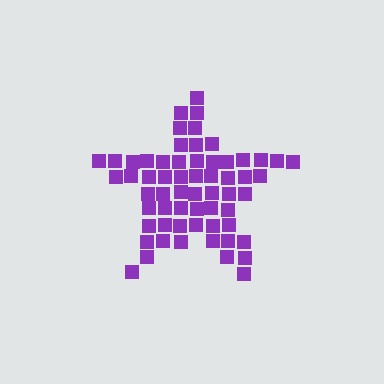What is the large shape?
The large shape is a star.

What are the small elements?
The small elements are squares.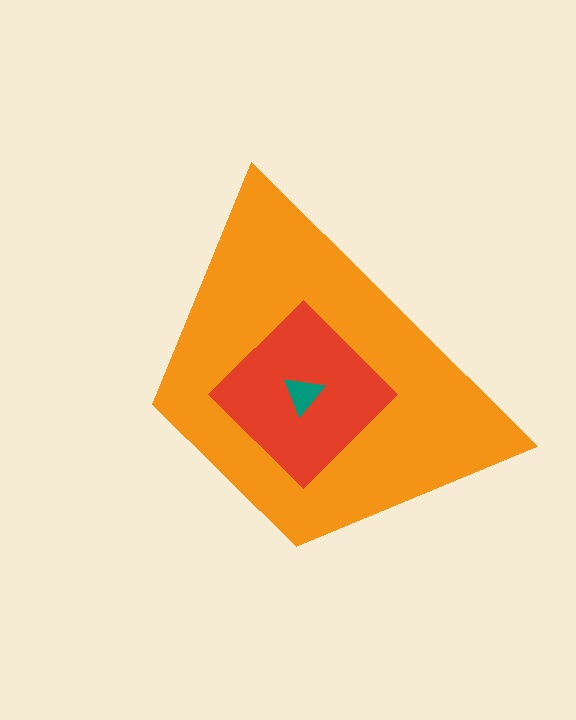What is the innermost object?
The teal triangle.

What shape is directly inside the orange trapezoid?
The red diamond.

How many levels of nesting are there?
3.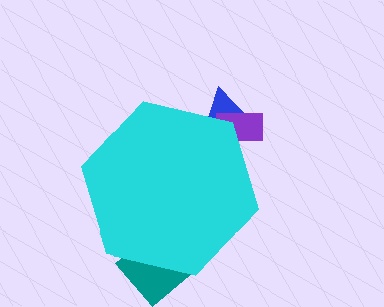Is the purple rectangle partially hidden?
Yes, the purple rectangle is partially hidden behind the cyan hexagon.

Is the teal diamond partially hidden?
Yes, the teal diamond is partially hidden behind the cyan hexagon.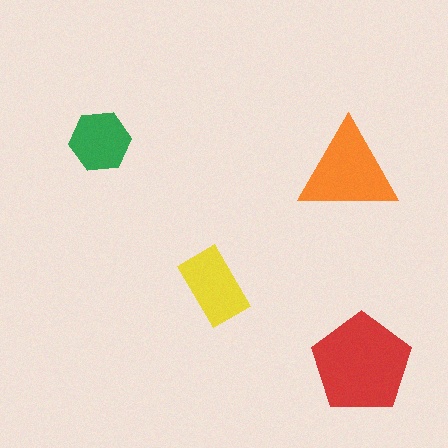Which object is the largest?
The red pentagon.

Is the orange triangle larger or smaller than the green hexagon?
Larger.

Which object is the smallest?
The green hexagon.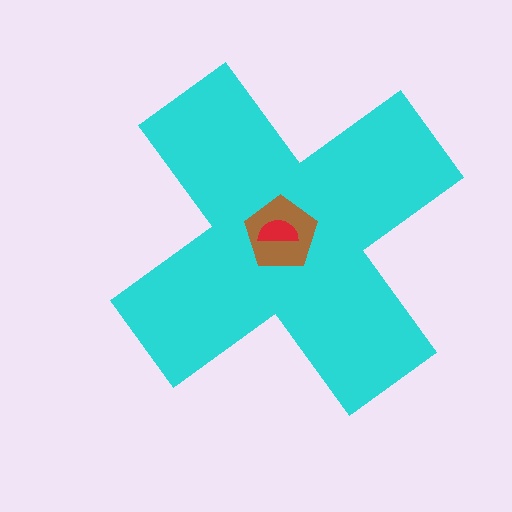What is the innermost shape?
The red semicircle.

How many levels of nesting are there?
3.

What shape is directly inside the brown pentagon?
The red semicircle.